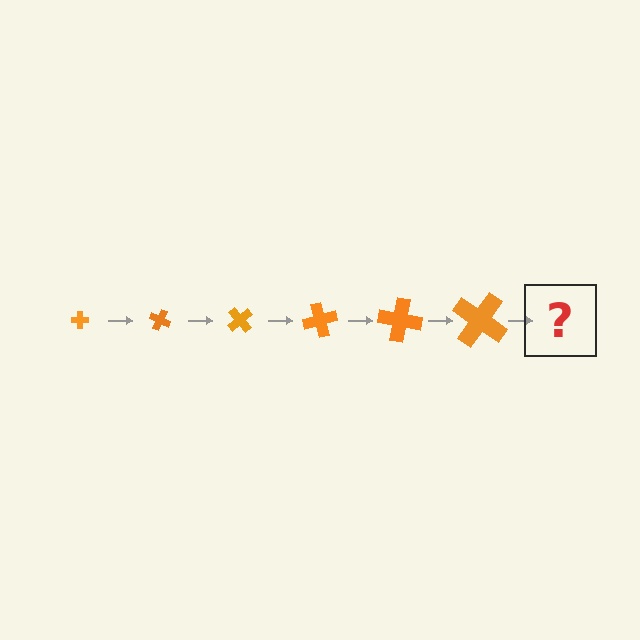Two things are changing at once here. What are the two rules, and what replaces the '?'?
The two rules are that the cross grows larger each step and it rotates 25 degrees each step. The '?' should be a cross, larger than the previous one and rotated 150 degrees from the start.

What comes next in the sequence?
The next element should be a cross, larger than the previous one and rotated 150 degrees from the start.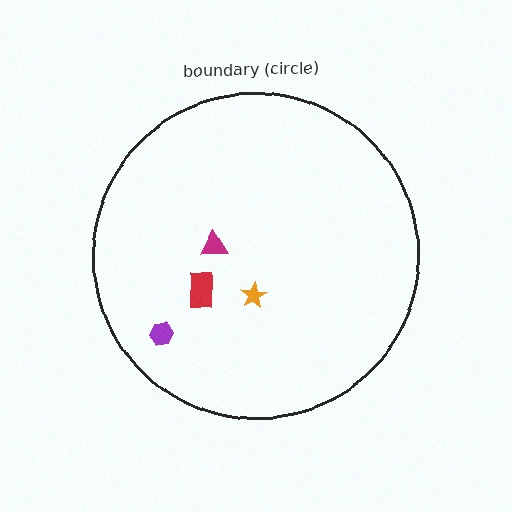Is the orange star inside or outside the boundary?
Inside.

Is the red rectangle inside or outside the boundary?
Inside.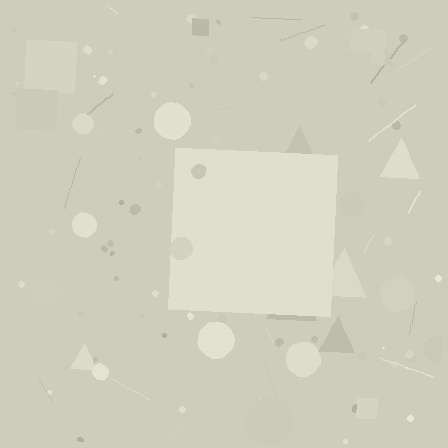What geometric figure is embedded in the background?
A square is embedded in the background.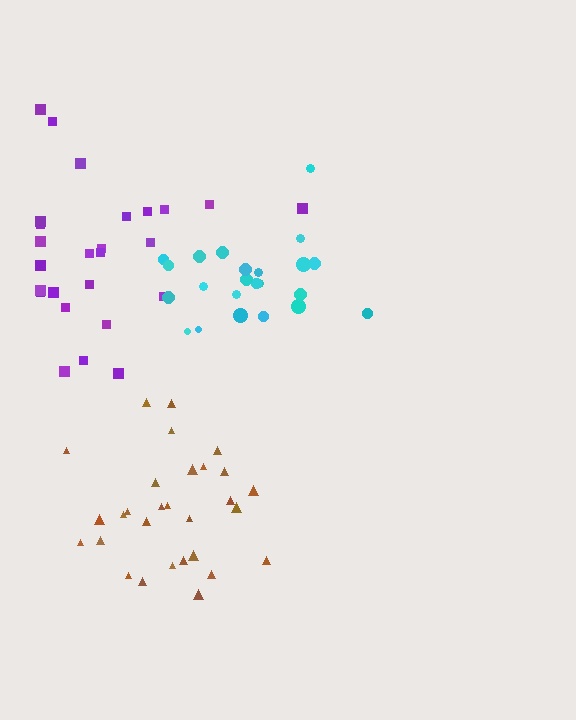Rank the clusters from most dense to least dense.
cyan, brown, purple.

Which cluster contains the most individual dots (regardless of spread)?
Brown (29).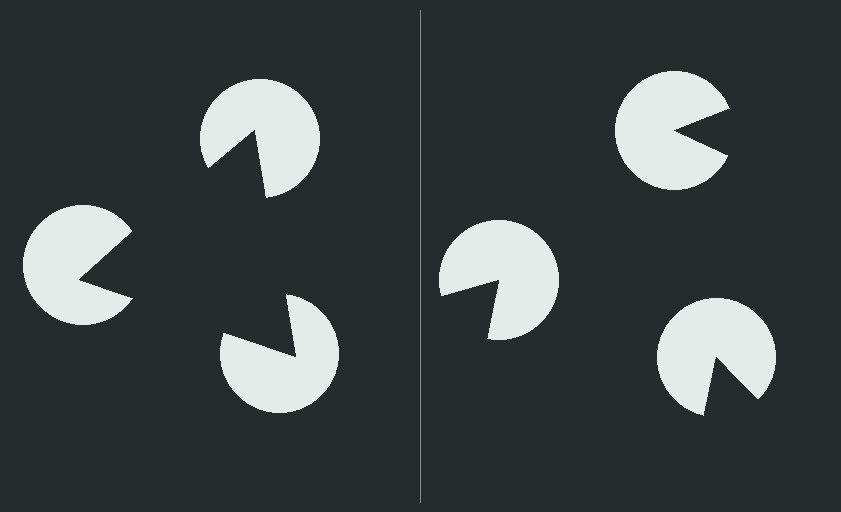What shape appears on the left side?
An illusory triangle.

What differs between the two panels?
The pac-man discs are positioned identically on both sides; only the wedge orientations differ. On the left they align to a triangle; on the right they are misaligned.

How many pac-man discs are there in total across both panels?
6 — 3 on each side.